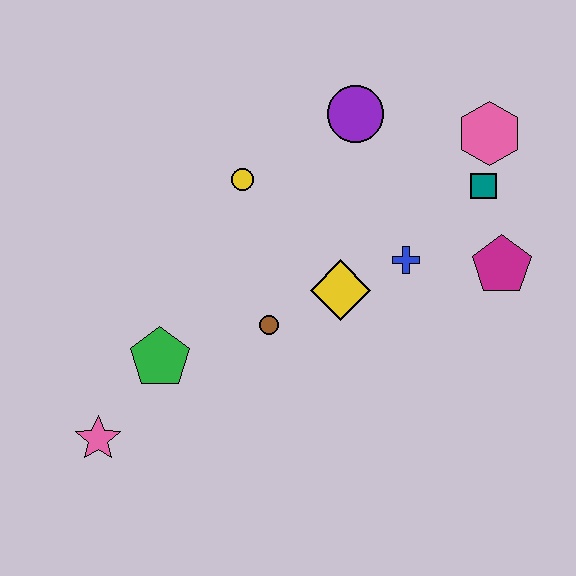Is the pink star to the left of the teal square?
Yes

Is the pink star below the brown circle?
Yes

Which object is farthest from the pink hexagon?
The pink star is farthest from the pink hexagon.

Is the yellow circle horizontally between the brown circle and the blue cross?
No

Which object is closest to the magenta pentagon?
The teal square is closest to the magenta pentagon.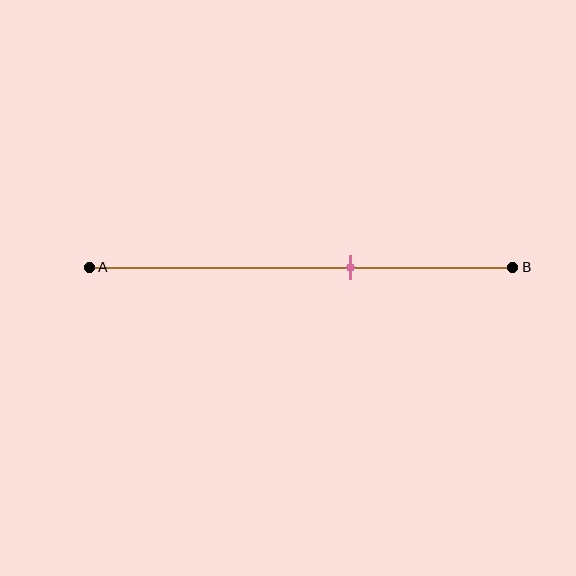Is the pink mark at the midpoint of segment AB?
No, the mark is at about 60% from A, not at the 50% midpoint.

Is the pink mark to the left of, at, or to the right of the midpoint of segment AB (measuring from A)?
The pink mark is to the right of the midpoint of segment AB.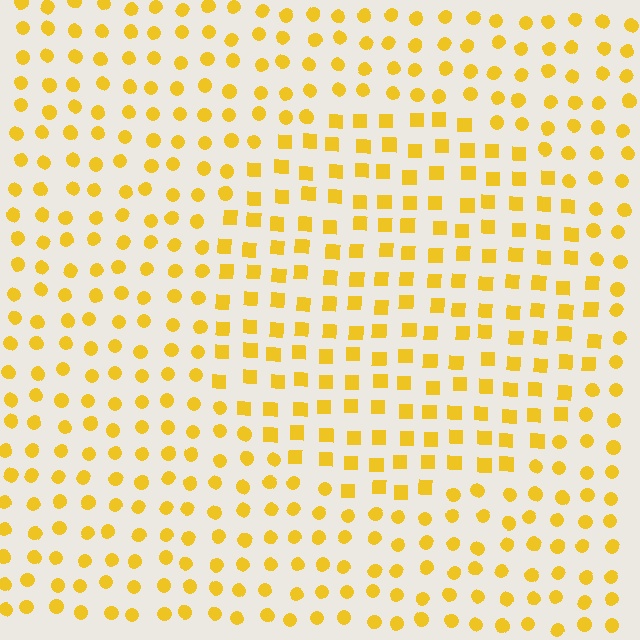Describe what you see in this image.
The image is filled with small yellow elements arranged in a uniform grid. A circle-shaped region contains squares, while the surrounding area contains circles. The boundary is defined purely by the change in element shape.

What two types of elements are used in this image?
The image uses squares inside the circle region and circles outside it.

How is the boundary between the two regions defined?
The boundary is defined by a change in element shape: squares inside vs. circles outside. All elements share the same color and spacing.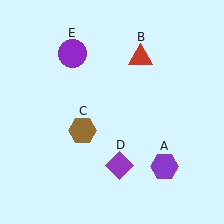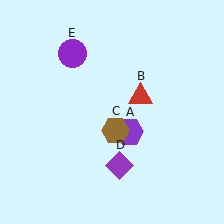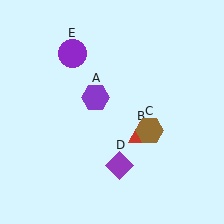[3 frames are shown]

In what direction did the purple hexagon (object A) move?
The purple hexagon (object A) moved up and to the left.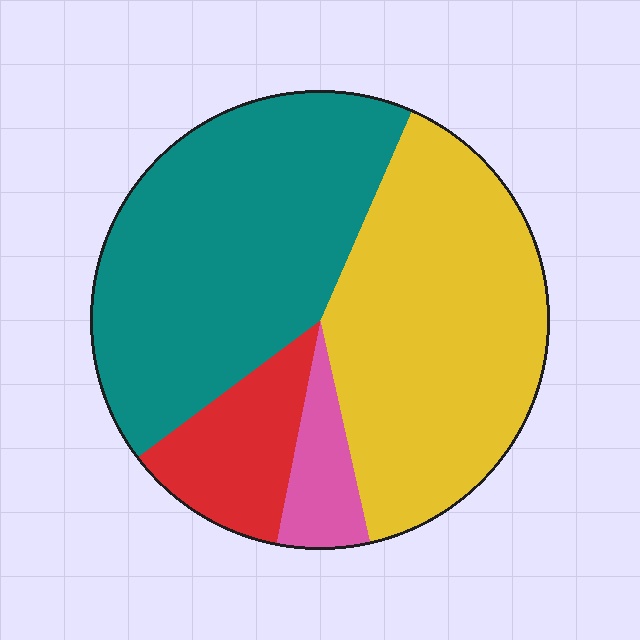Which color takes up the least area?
Pink, at roughly 5%.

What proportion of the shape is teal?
Teal covers about 40% of the shape.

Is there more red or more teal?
Teal.